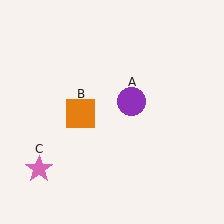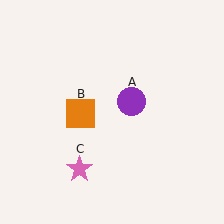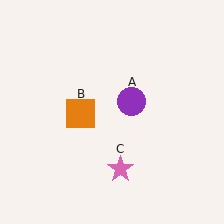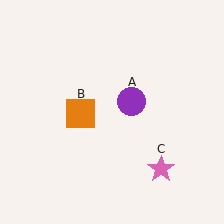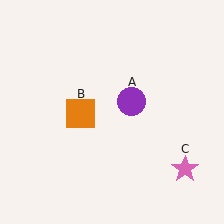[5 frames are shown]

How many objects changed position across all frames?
1 object changed position: pink star (object C).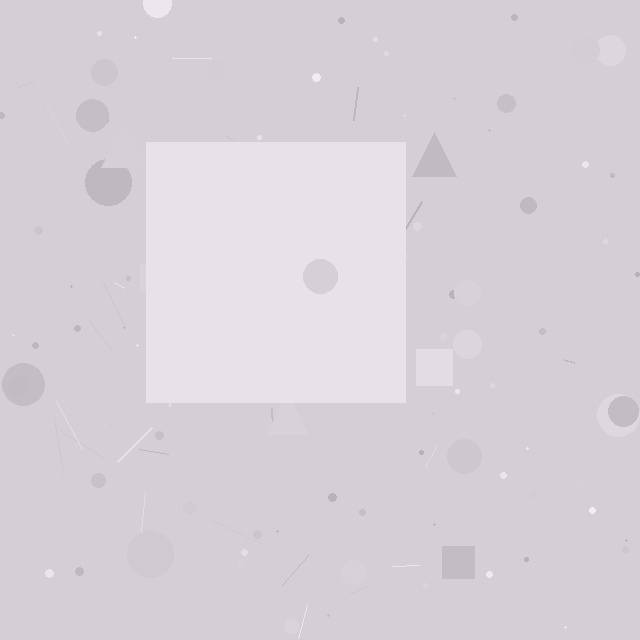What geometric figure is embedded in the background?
A square is embedded in the background.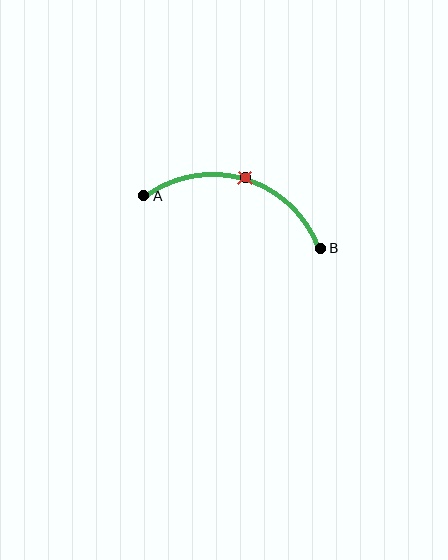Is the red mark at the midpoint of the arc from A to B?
Yes. The red mark lies on the arc at equal arc-length from both A and B — it is the arc midpoint.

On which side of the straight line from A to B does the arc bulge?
The arc bulges above the straight line connecting A and B.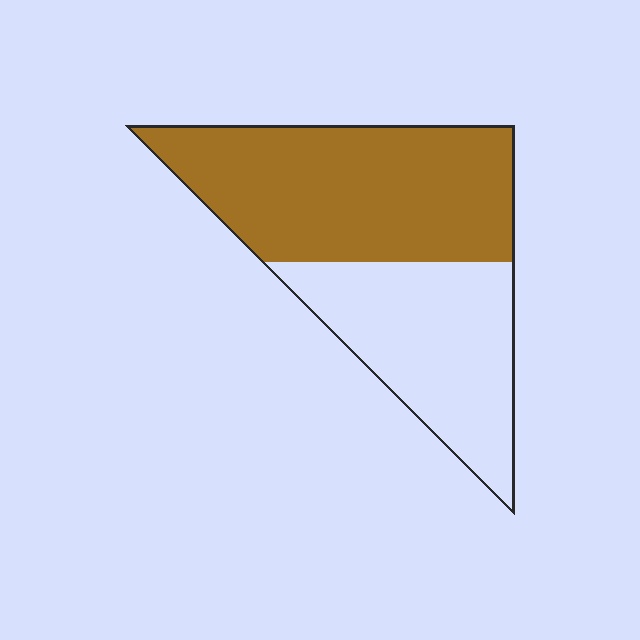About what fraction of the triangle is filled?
About three fifths (3/5).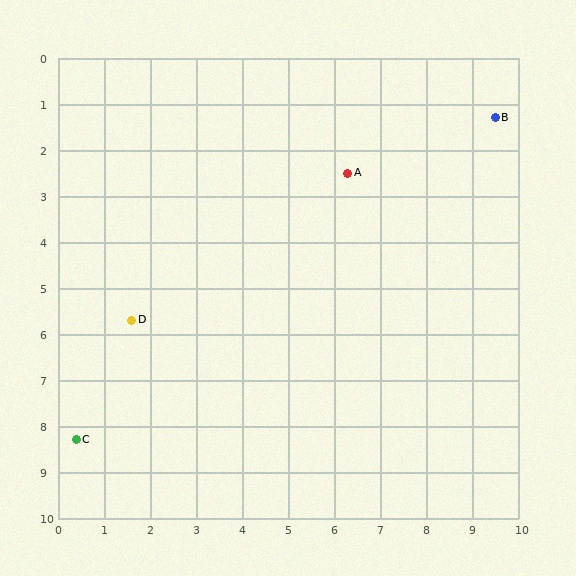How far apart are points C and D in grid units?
Points C and D are about 2.9 grid units apart.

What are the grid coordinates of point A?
Point A is at approximately (6.3, 2.5).